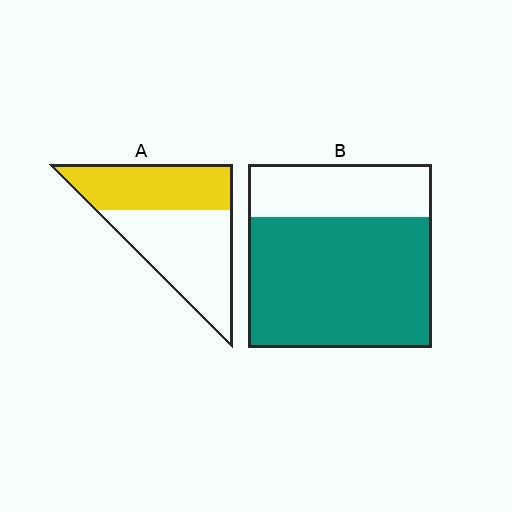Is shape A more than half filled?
No.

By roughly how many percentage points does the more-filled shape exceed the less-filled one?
By roughly 30 percentage points (B over A).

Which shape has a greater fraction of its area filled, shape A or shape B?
Shape B.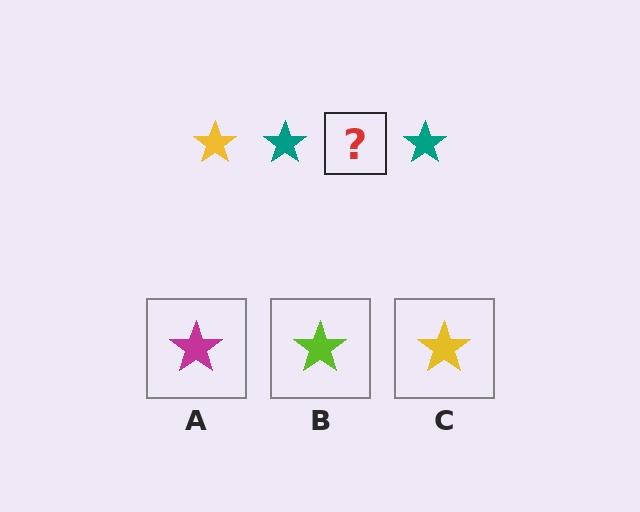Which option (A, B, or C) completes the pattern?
C.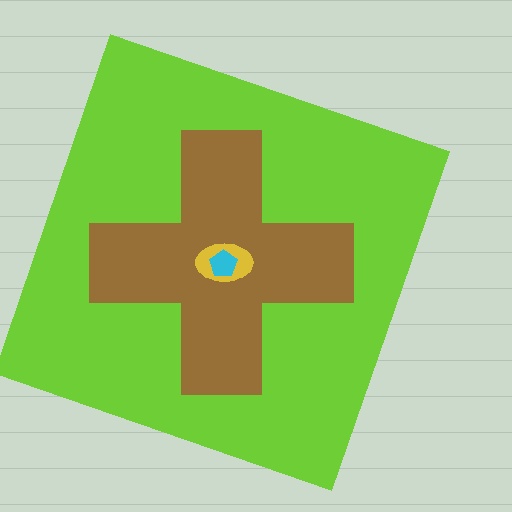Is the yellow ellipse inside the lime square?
Yes.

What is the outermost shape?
The lime square.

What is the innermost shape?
The cyan pentagon.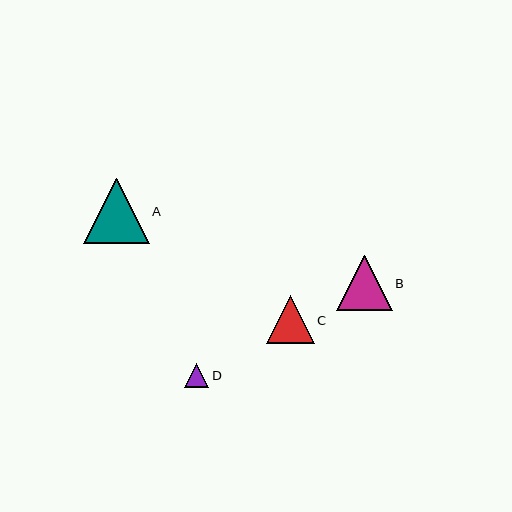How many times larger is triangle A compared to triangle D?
Triangle A is approximately 2.7 times the size of triangle D.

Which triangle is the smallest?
Triangle D is the smallest with a size of approximately 24 pixels.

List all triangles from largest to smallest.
From largest to smallest: A, B, C, D.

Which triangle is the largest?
Triangle A is the largest with a size of approximately 66 pixels.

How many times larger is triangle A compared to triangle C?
Triangle A is approximately 1.4 times the size of triangle C.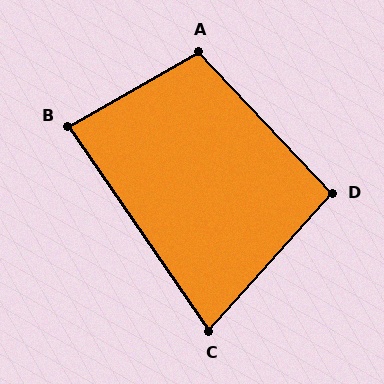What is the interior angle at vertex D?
Approximately 95 degrees (approximately right).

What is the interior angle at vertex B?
Approximately 85 degrees (approximately right).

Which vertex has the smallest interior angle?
C, at approximately 76 degrees.